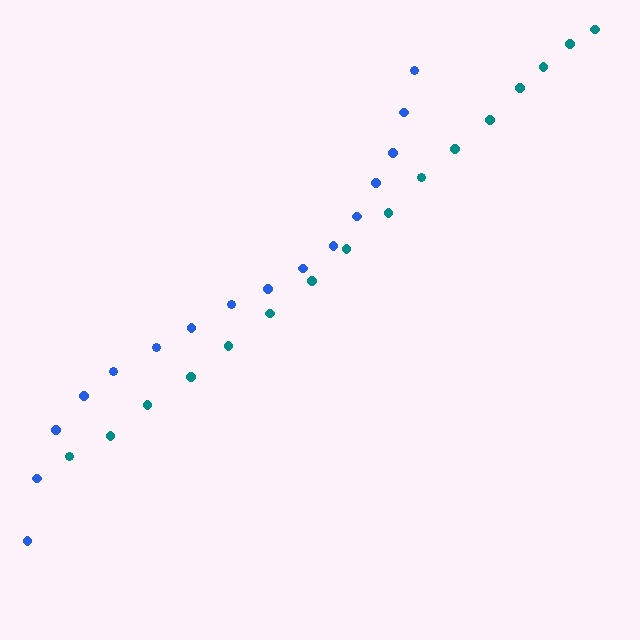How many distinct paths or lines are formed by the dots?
There are 2 distinct paths.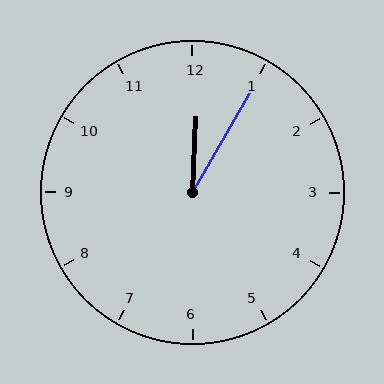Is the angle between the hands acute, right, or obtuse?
It is acute.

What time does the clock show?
12:05.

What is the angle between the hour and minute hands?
Approximately 28 degrees.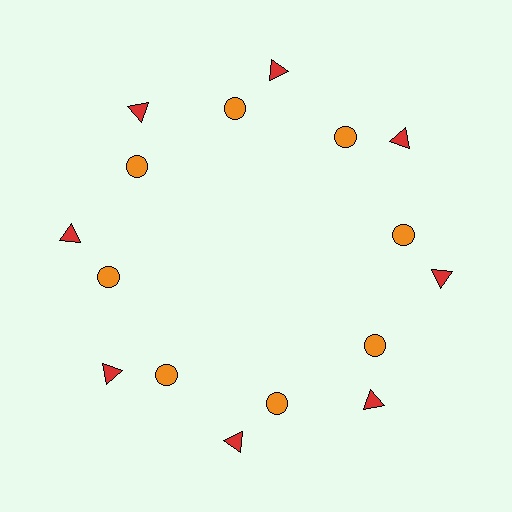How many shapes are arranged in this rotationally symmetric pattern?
There are 16 shapes, arranged in 8 groups of 2.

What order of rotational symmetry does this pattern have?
This pattern has 8-fold rotational symmetry.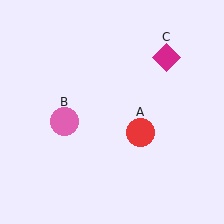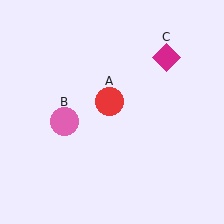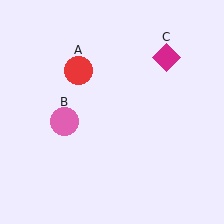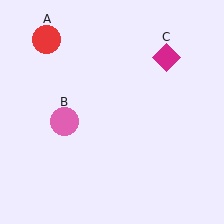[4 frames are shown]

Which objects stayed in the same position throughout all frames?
Pink circle (object B) and magenta diamond (object C) remained stationary.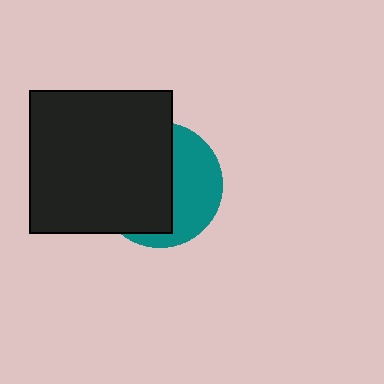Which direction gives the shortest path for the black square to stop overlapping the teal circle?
Moving left gives the shortest separation.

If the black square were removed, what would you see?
You would see the complete teal circle.